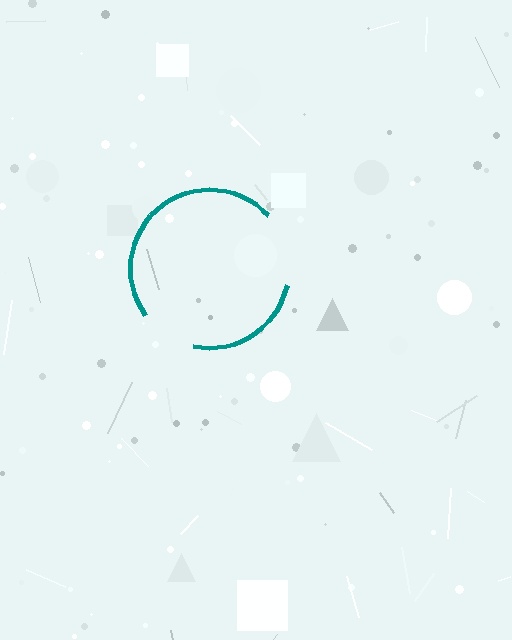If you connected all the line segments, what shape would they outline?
They would outline a circle.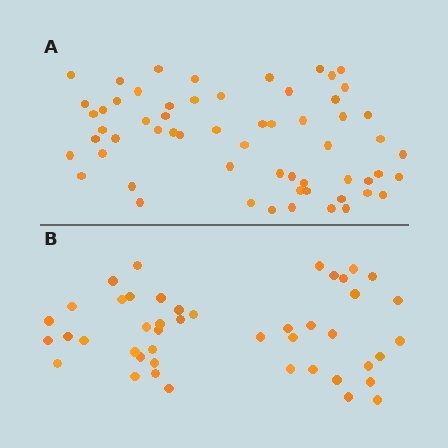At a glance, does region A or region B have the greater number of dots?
Region A (the top region) has more dots.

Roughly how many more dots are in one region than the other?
Region A has approximately 15 more dots than region B.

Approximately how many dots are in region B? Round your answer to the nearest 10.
About 40 dots. (The exact count is 45, which rounds to 40.)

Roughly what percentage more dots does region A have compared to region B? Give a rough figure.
About 35% more.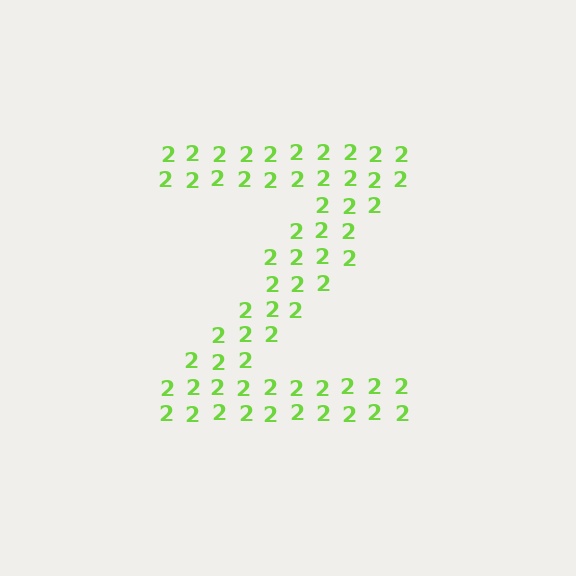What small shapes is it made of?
It is made of small digit 2's.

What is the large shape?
The large shape is the letter Z.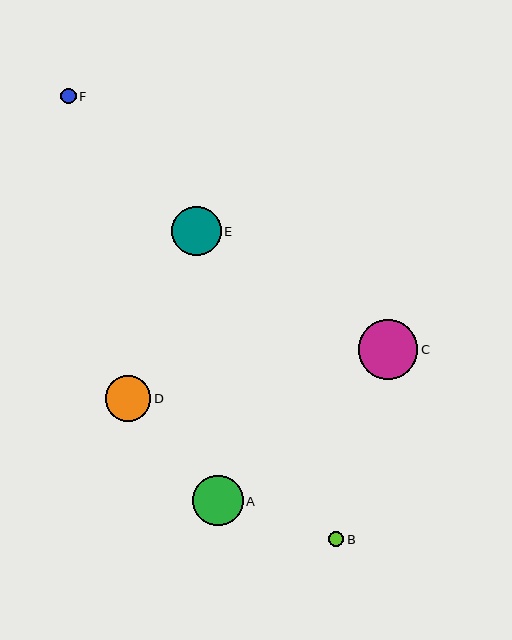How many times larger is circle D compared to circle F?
Circle D is approximately 2.9 times the size of circle F.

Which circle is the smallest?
Circle B is the smallest with a size of approximately 16 pixels.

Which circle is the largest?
Circle C is the largest with a size of approximately 60 pixels.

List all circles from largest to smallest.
From largest to smallest: C, A, E, D, F, B.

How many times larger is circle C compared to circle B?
Circle C is approximately 3.8 times the size of circle B.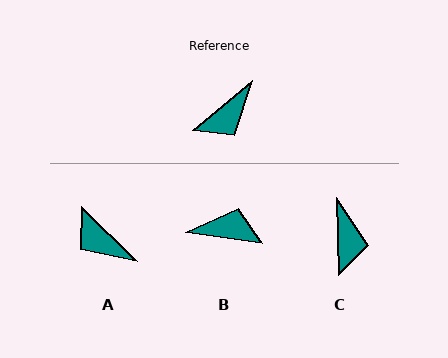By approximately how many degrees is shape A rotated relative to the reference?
Approximately 84 degrees clockwise.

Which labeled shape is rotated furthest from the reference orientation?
B, about 131 degrees away.